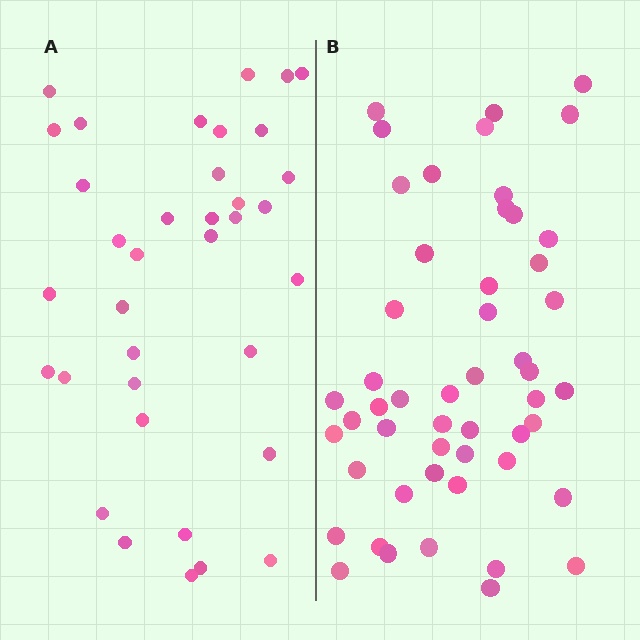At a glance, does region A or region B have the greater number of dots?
Region B (the right region) has more dots.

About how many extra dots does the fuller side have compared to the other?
Region B has approximately 15 more dots than region A.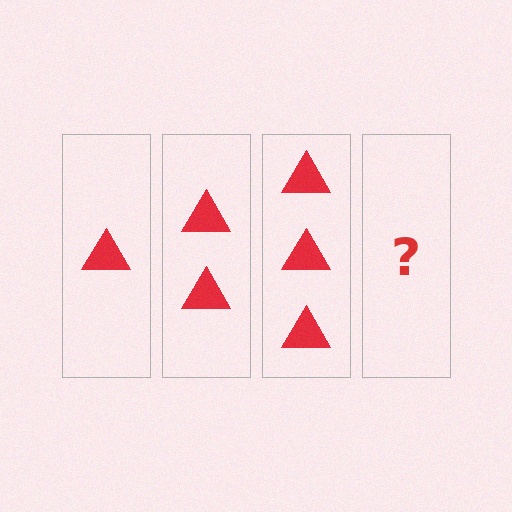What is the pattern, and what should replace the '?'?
The pattern is that each step adds one more triangle. The '?' should be 4 triangles.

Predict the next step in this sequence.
The next step is 4 triangles.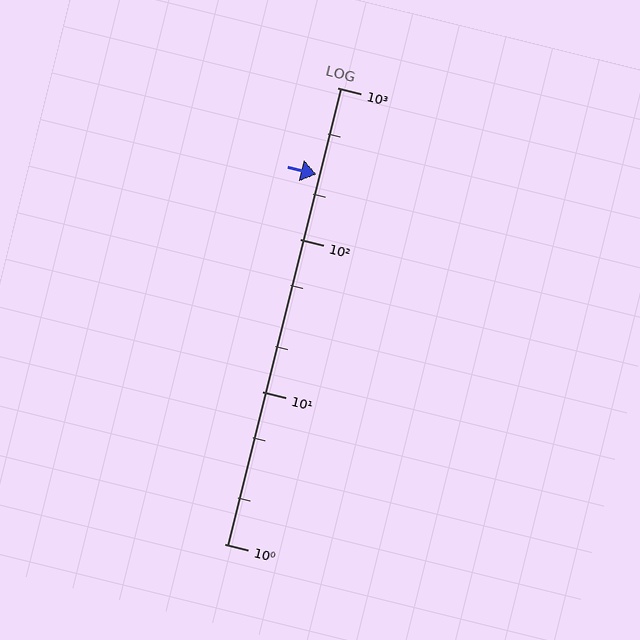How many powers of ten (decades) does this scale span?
The scale spans 3 decades, from 1 to 1000.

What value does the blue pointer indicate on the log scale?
The pointer indicates approximately 270.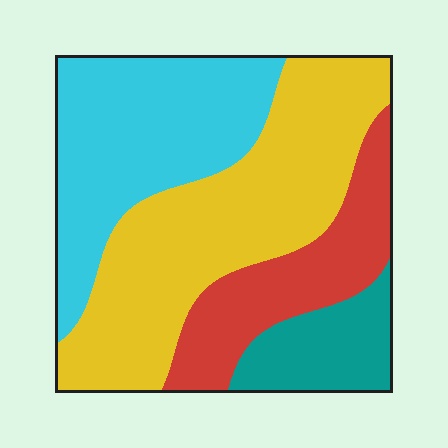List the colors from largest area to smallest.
From largest to smallest: yellow, cyan, red, teal.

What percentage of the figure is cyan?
Cyan covers roughly 30% of the figure.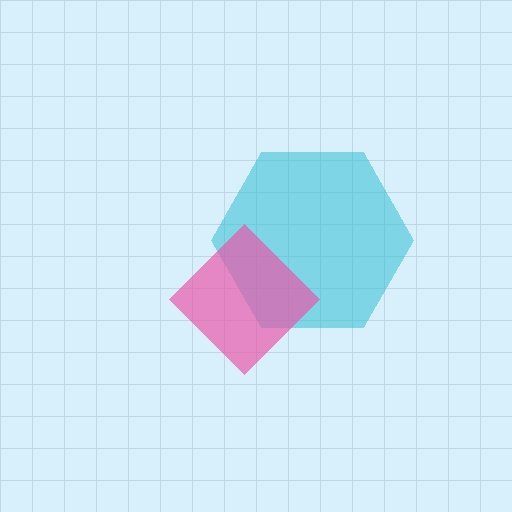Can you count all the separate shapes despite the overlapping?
Yes, there are 2 separate shapes.